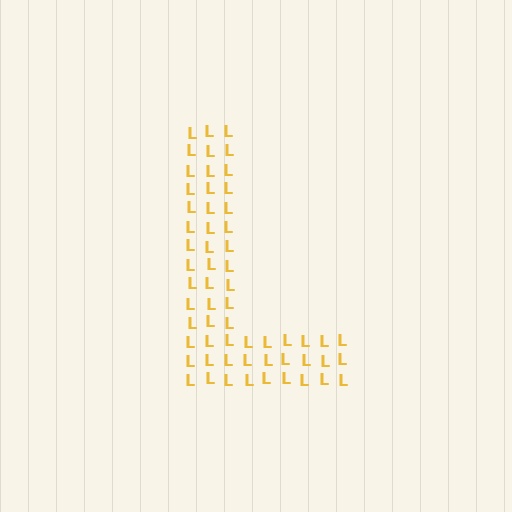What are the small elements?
The small elements are letter L's.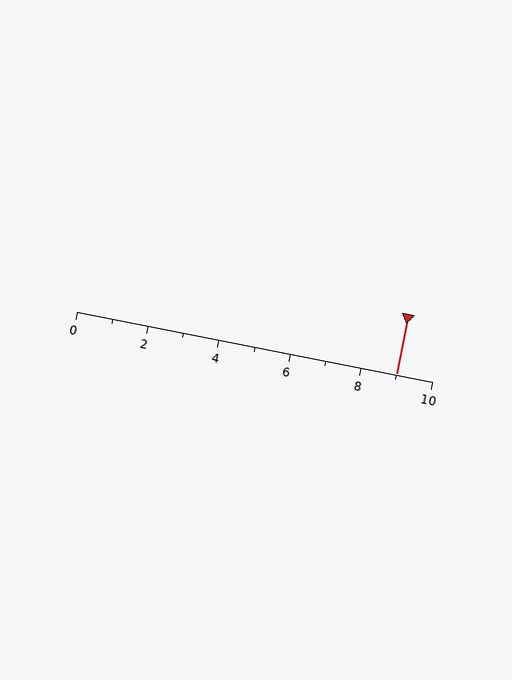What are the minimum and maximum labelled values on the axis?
The axis runs from 0 to 10.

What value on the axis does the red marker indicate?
The marker indicates approximately 9.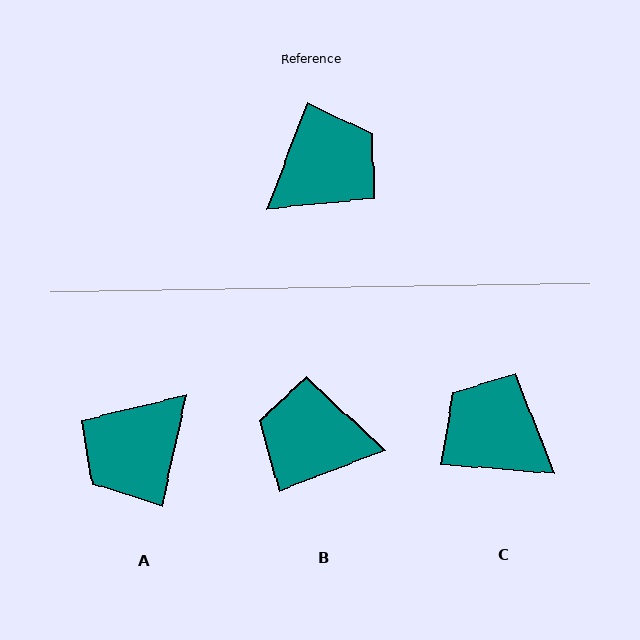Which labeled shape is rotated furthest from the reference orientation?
A, about 172 degrees away.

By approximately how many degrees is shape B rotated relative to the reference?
Approximately 132 degrees counter-clockwise.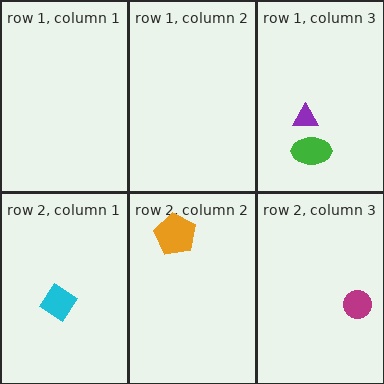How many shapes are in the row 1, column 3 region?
2.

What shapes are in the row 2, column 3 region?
The magenta circle.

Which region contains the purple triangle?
The row 1, column 3 region.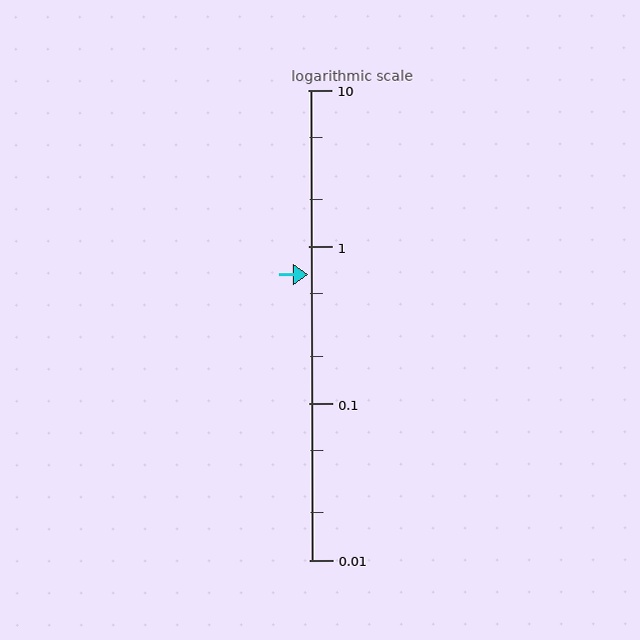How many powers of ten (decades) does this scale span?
The scale spans 3 decades, from 0.01 to 10.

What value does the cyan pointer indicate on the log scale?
The pointer indicates approximately 0.66.